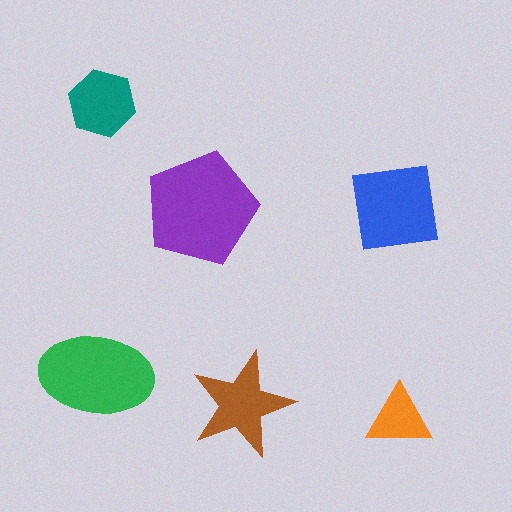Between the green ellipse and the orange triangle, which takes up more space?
The green ellipse.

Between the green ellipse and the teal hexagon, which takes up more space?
The green ellipse.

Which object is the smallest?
The orange triangle.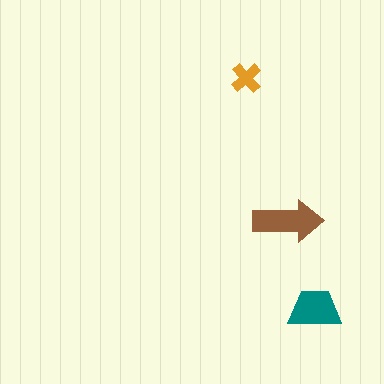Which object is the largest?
The brown arrow.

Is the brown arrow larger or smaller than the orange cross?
Larger.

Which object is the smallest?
The orange cross.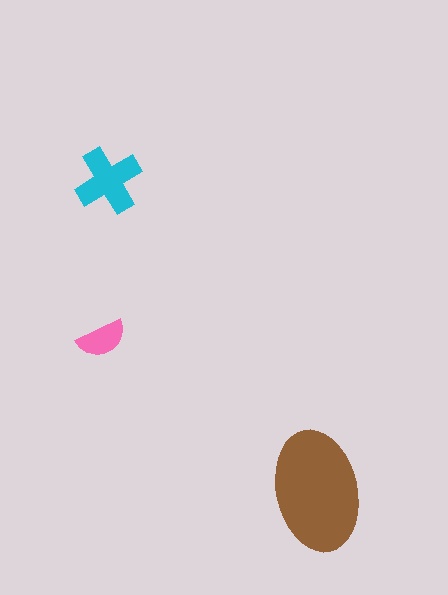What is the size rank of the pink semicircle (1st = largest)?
3rd.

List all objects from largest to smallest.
The brown ellipse, the cyan cross, the pink semicircle.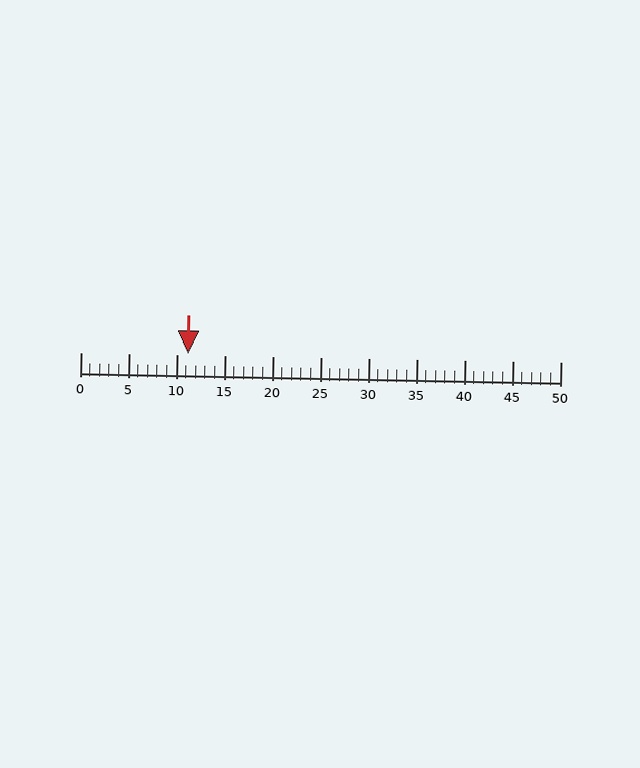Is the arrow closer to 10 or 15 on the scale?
The arrow is closer to 10.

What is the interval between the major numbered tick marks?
The major tick marks are spaced 5 units apart.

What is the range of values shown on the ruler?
The ruler shows values from 0 to 50.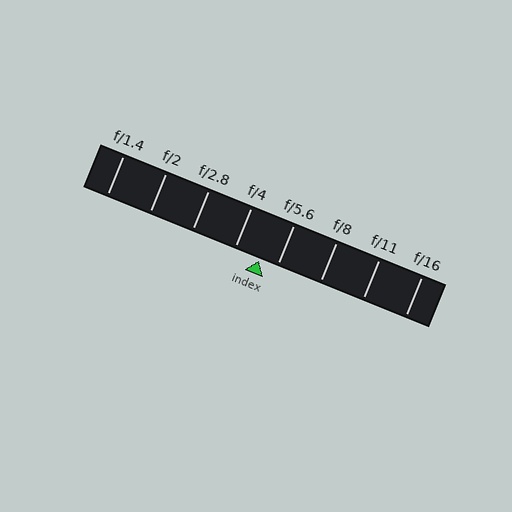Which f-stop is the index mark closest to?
The index mark is closest to f/5.6.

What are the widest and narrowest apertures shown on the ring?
The widest aperture shown is f/1.4 and the narrowest is f/16.